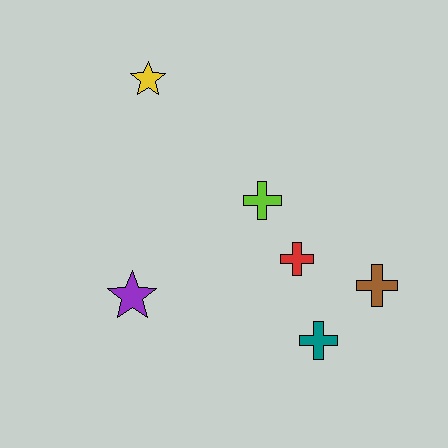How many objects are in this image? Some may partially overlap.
There are 6 objects.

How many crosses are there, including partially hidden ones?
There are 4 crosses.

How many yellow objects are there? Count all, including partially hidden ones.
There is 1 yellow object.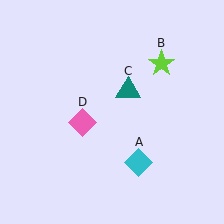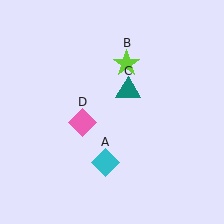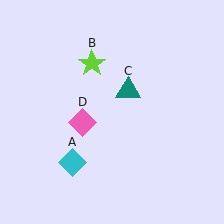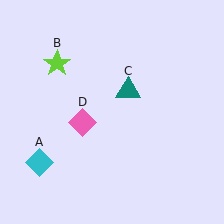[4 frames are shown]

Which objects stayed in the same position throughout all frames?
Teal triangle (object C) and pink diamond (object D) remained stationary.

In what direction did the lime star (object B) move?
The lime star (object B) moved left.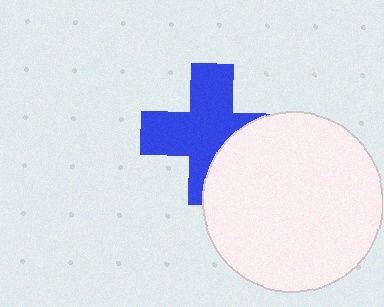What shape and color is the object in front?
The object in front is a white circle.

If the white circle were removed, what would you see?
You would see the complete blue cross.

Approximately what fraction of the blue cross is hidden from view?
Roughly 32% of the blue cross is hidden behind the white circle.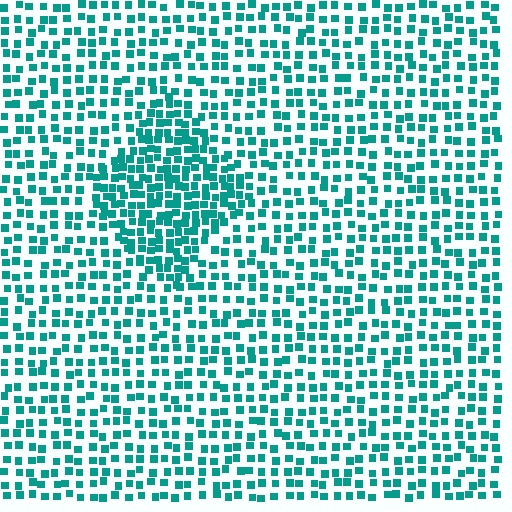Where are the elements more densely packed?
The elements are more densely packed inside the diamond boundary.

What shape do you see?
I see a diamond.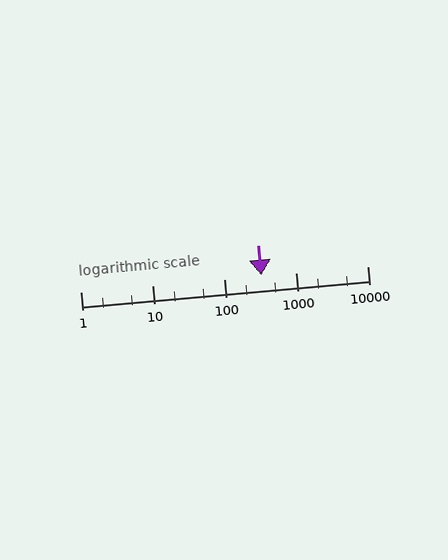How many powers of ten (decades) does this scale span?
The scale spans 4 decades, from 1 to 10000.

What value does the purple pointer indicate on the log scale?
The pointer indicates approximately 330.